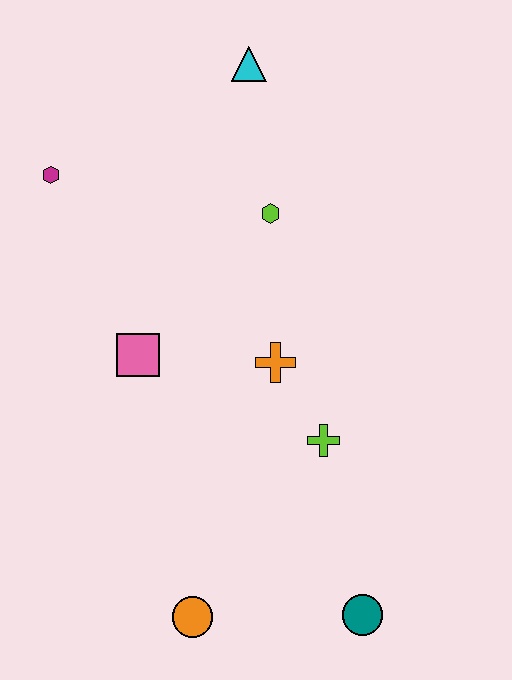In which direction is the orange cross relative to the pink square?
The orange cross is to the right of the pink square.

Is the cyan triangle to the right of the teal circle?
No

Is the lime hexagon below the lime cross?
No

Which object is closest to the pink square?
The orange cross is closest to the pink square.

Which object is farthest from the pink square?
The teal circle is farthest from the pink square.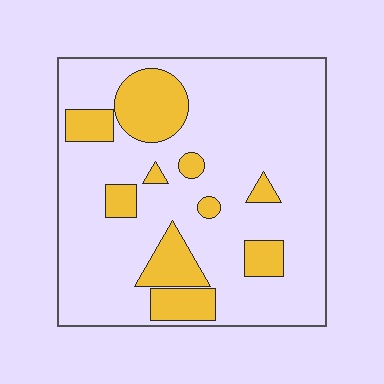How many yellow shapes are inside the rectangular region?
10.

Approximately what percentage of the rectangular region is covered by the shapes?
Approximately 20%.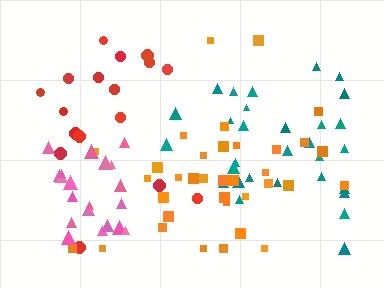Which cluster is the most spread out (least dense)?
Red.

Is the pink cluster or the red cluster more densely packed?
Pink.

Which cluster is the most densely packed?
Pink.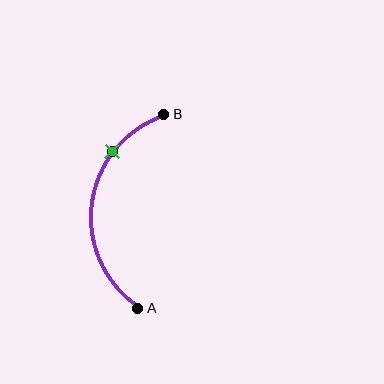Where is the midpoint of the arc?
The arc midpoint is the point on the curve farthest from the straight line joining A and B. It sits to the left of that line.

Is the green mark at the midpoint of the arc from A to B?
No. The green mark lies on the arc but is closer to endpoint B. The arc midpoint would be at the point on the curve equidistant along the arc from both A and B.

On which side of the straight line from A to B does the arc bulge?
The arc bulges to the left of the straight line connecting A and B.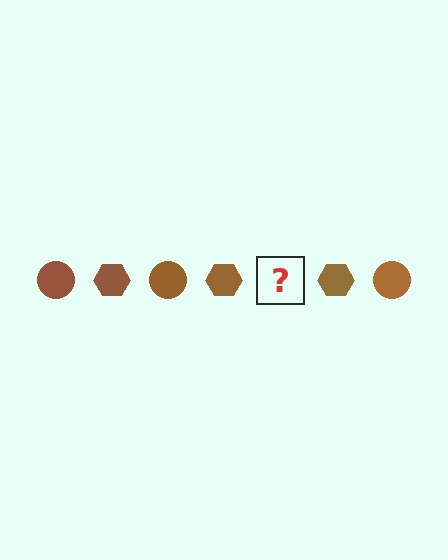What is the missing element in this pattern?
The missing element is a brown circle.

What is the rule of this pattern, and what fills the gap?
The rule is that the pattern cycles through circle, hexagon shapes in brown. The gap should be filled with a brown circle.